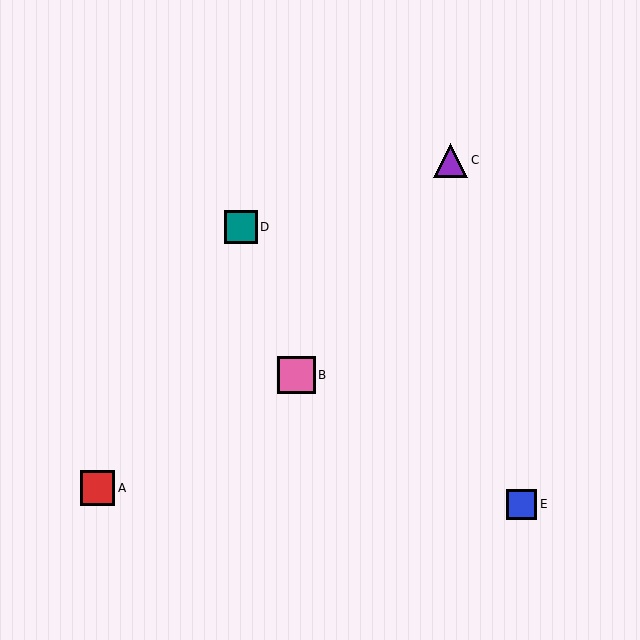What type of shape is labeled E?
Shape E is a blue square.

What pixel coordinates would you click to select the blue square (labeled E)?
Click at (522, 504) to select the blue square E.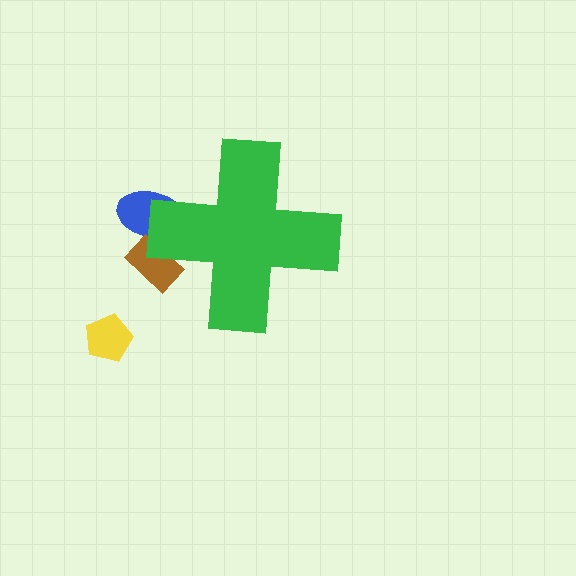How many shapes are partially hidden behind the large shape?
2 shapes are partially hidden.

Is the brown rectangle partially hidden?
Yes, the brown rectangle is partially hidden behind the green cross.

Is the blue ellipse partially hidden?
Yes, the blue ellipse is partially hidden behind the green cross.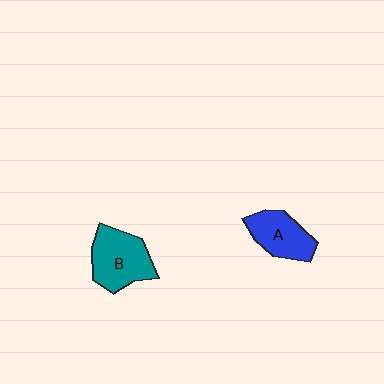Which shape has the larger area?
Shape B (teal).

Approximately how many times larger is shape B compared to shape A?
Approximately 1.2 times.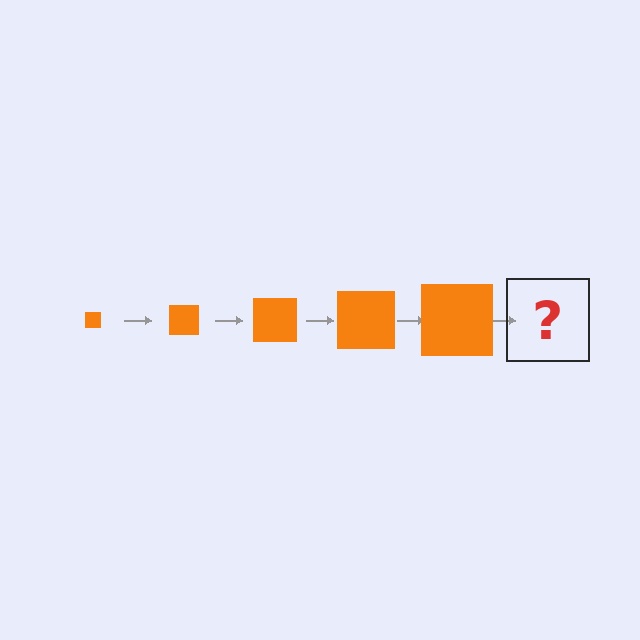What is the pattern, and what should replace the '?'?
The pattern is that the square gets progressively larger each step. The '?' should be an orange square, larger than the previous one.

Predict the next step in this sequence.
The next step is an orange square, larger than the previous one.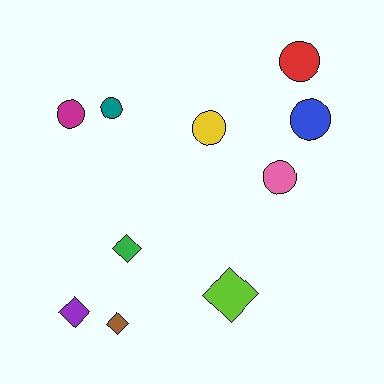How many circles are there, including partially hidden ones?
There are 6 circles.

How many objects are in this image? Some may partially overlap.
There are 10 objects.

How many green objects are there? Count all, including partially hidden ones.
There is 1 green object.